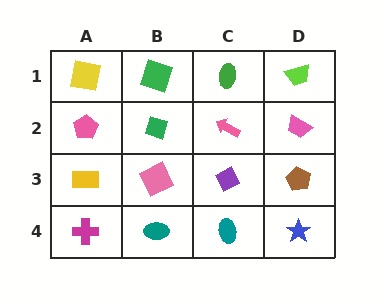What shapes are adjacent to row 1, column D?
A pink trapezoid (row 2, column D), a green ellipse (row 1, column C).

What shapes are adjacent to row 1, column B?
A green diamond (row 2, column B), a yellow square (row 1, column A), a green ellipse (row 1, column C).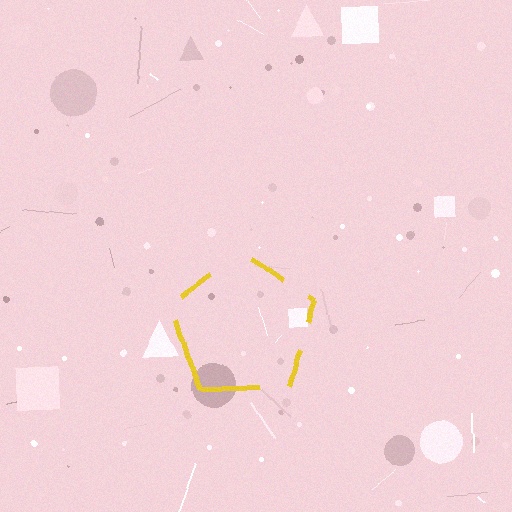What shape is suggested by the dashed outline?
The dashed outline suggests a pentagon.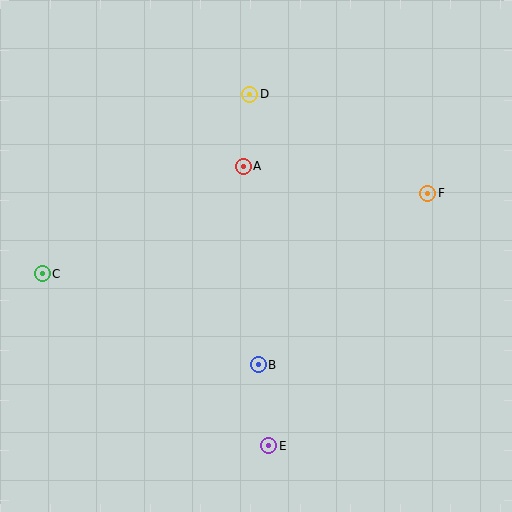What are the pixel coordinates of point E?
Point E is at (269, 446).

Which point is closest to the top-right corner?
Point F is closest to the top-right corner.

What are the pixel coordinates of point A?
Point A is at (243, 166).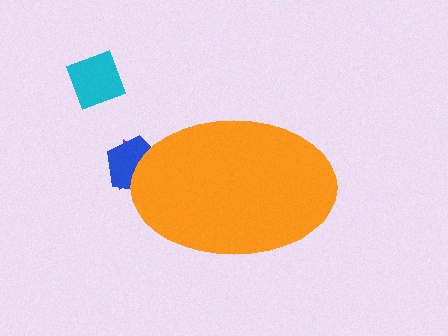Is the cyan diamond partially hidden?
No, the cyan diamond is fully visible.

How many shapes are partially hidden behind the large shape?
2 shapes are partially hidden.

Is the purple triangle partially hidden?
Yes, the purple triangle is partially hidden behind the orange ellipse.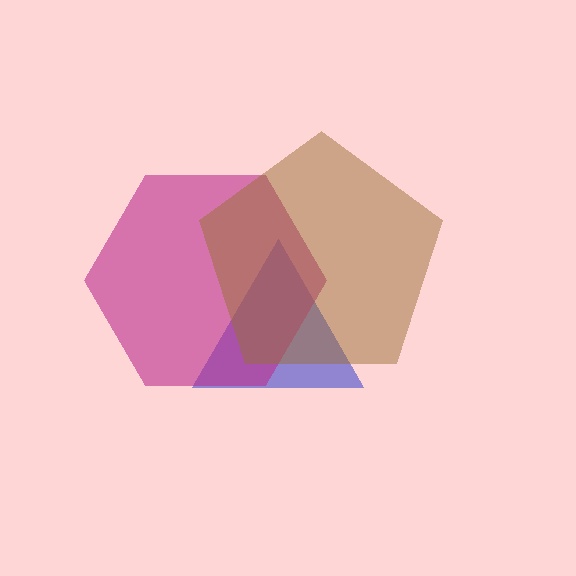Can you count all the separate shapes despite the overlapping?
Yes, there are 3 separate shapes.